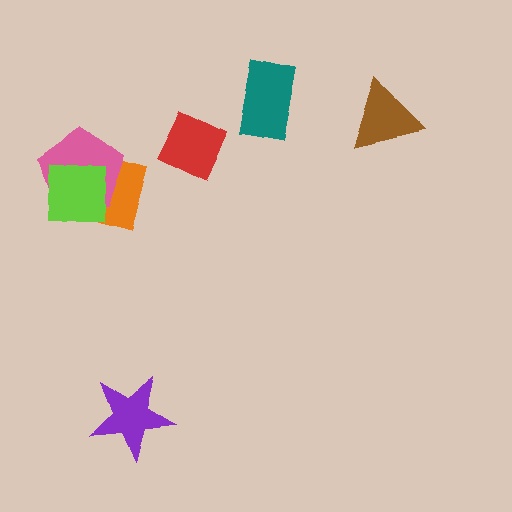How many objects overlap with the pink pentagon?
2 objects overlap with the pink pentagon.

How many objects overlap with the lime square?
2 objects overlap with the lime square.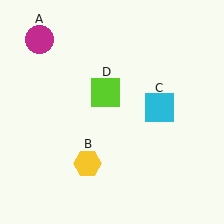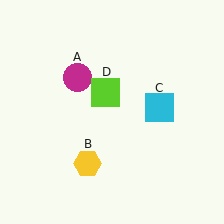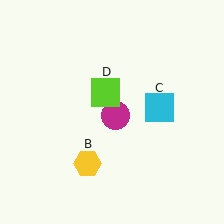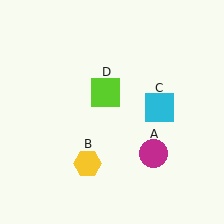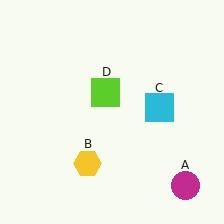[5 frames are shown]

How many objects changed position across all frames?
1 object changed position: magenta circle (object A).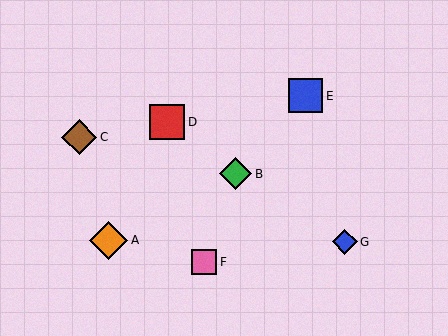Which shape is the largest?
The orange diamond (labeled A) is the largest.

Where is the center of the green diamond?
The center of the green diamond is at (236, 174).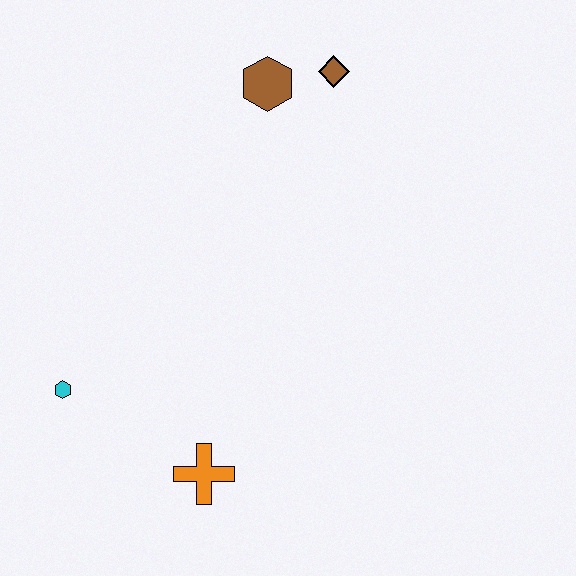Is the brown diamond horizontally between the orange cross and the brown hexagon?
No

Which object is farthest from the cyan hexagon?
The brown diamond is farthest from the cyan hexagon.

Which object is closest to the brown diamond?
The brown hexagon is closest to the brown diamond.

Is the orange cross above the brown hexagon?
No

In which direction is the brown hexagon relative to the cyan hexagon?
The brown hexagon is above the cyan hexagon.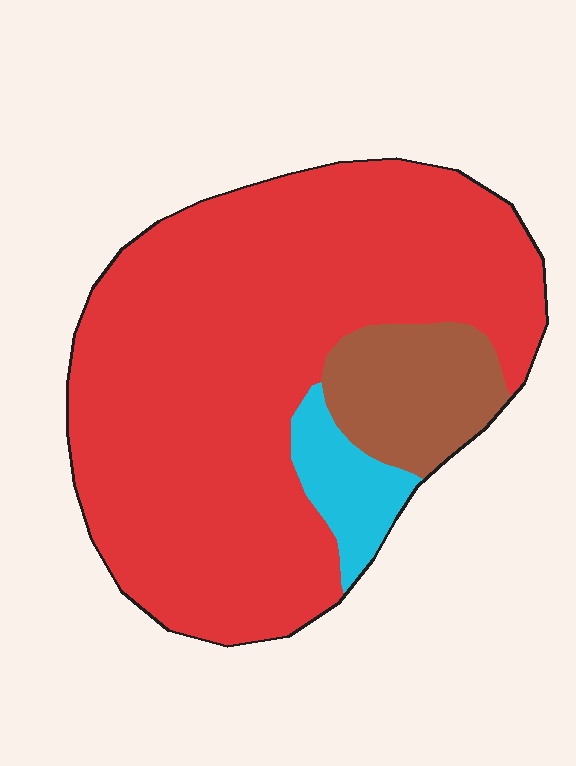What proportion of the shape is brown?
Brown covers 13% of the shape.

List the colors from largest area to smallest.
From largest to smallest: red, brown, cyan.